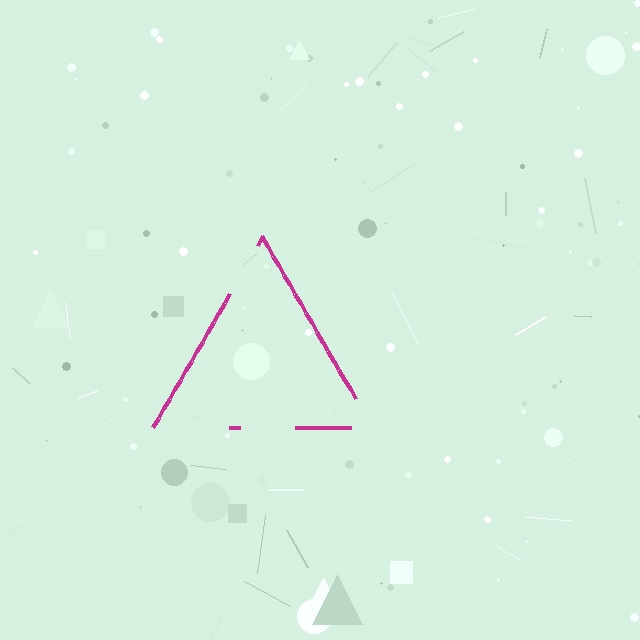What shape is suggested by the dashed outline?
The dashed outline suggests a triangle.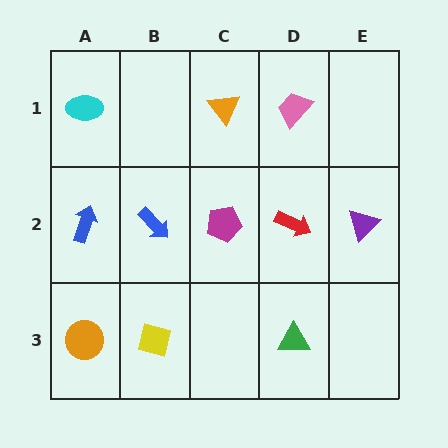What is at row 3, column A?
An orange circle.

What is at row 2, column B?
A blue arrow.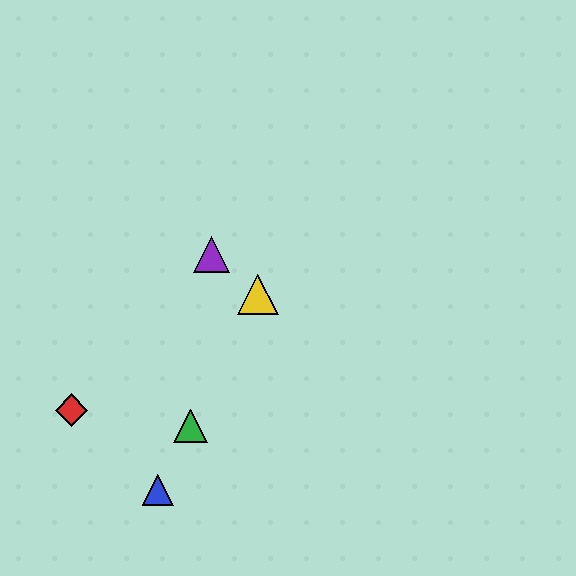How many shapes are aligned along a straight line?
3 shapes (the blue triangle, the green triangle, the yellow triangle) are aligned along a straight line.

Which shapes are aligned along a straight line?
The blue triangle, the green triangle, the yellow triangle are aligned along a straight line.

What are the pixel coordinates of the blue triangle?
The blue triangle is at (158, 490).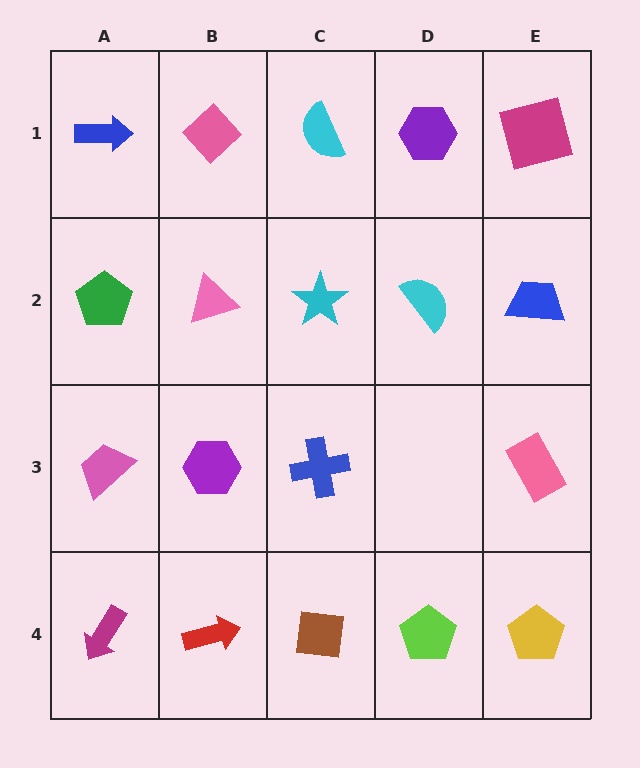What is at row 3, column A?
A pink trapezoid.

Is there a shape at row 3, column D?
No, that cell is empty.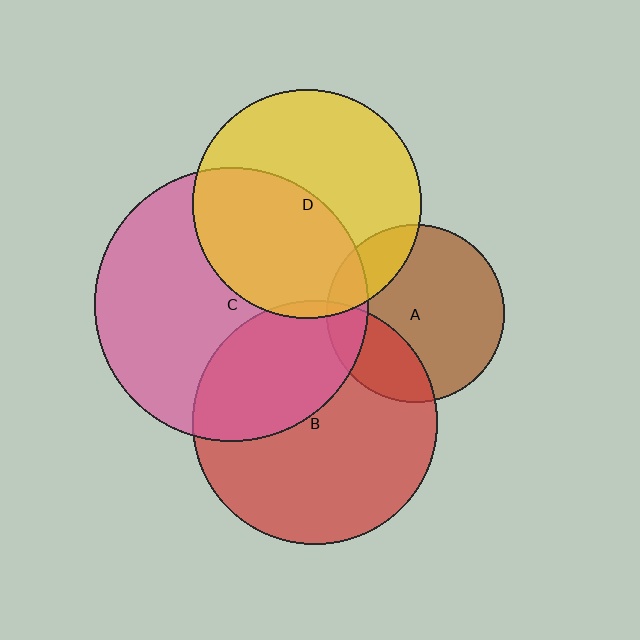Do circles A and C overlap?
Yes.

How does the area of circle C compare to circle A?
Approximately 2.4 times.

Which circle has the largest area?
Circle C (pink).